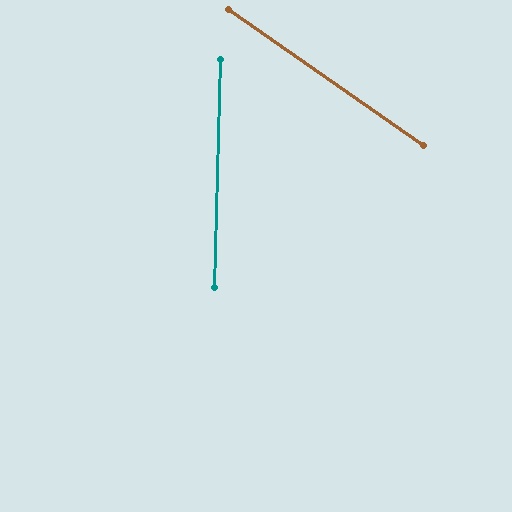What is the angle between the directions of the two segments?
Approximately 56 degrees.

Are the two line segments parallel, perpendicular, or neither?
Neither parallel nor perpendicular — they differ by about 56°.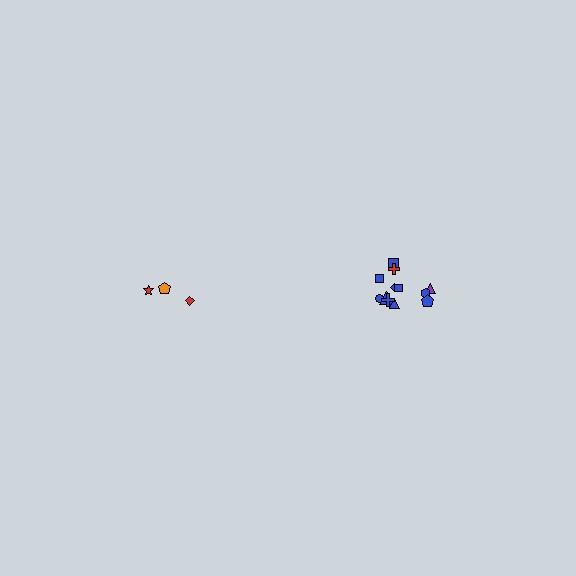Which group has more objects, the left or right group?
The right group.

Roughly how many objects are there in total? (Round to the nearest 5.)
Roughly 15 objects in total.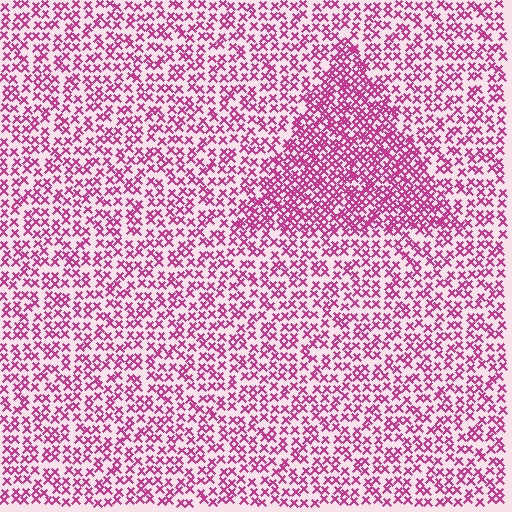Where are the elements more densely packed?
The elements are more densely packed inside the triangle boundary.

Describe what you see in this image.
The image contains small magenta elements arranged at two different densities. A triangle-shaped region is visible where the elements are more densely packed than the surrounding area.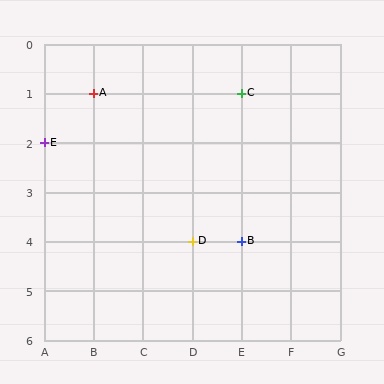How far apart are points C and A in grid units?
Points C and A are 3 columns apart.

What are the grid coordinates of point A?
Point A is at grid coordinates (B, 1).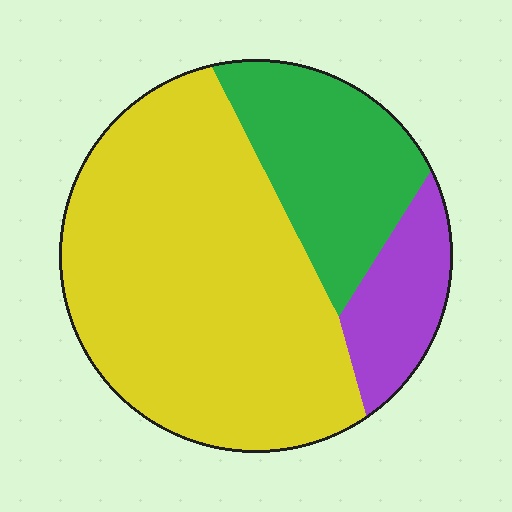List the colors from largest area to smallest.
From largest to smallest: yellow, green, purple.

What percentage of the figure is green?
Green takes up about one quarter (1/4) of the figure.